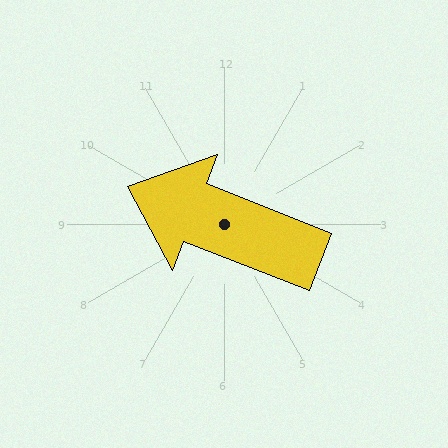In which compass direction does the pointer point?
West.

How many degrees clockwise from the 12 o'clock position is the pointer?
Approximately 292 degrees.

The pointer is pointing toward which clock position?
Roughly 10 o'clock.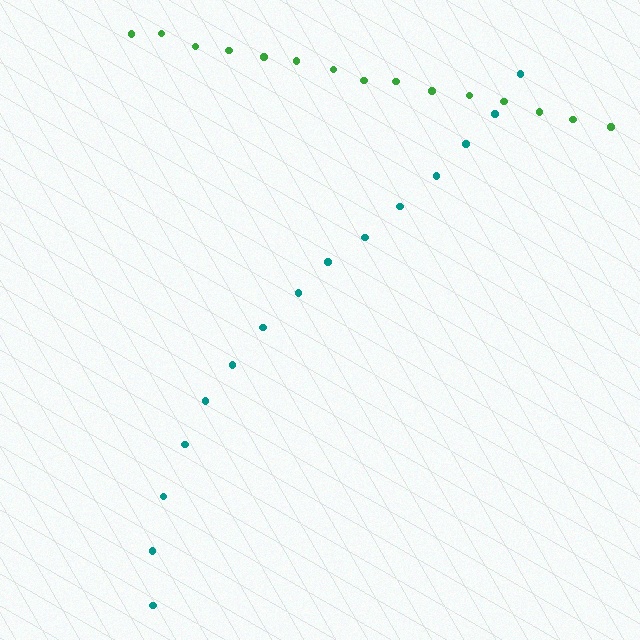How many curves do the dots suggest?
There are 2 distinct paths.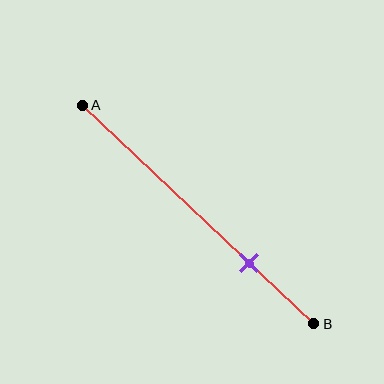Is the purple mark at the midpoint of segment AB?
No, the mark is at about 70% from A, not at the 50% midpoint.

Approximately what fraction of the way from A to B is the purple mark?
The purple mark is approximately 70% of the way from A to B.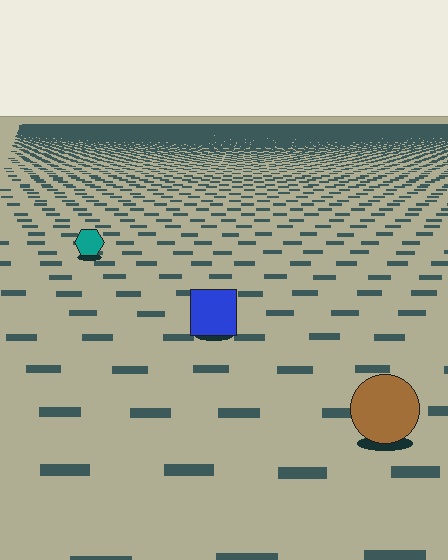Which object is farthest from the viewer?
The teal hexagon is farthest from the viewer. It appears smaller and the ground texture around it is denser.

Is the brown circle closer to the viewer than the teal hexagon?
Yes. The brown circle is closer — you can tell from the texture gradient: the ground texture is coarser near it.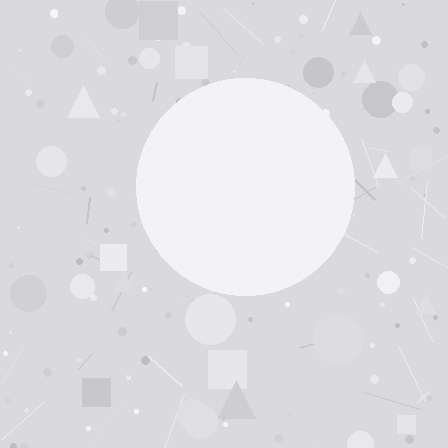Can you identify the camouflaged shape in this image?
The camouflaged shape is a circle.